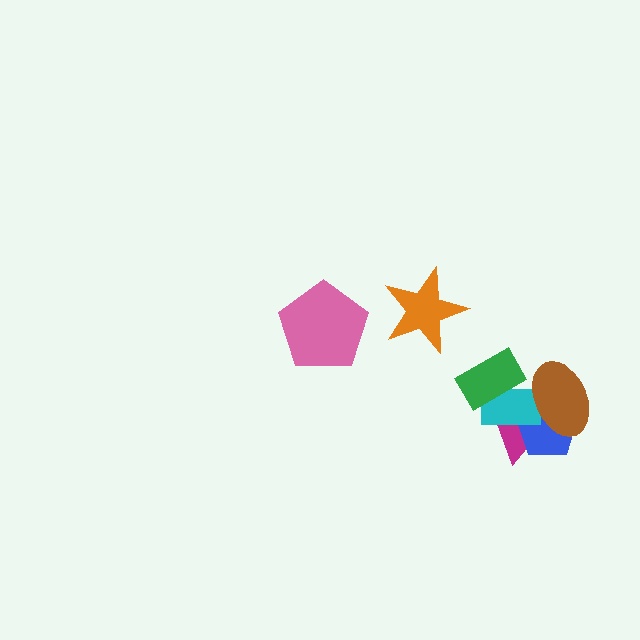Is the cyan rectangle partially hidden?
Yes, it is partially covered by another shape.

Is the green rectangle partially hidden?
No, no other shape covers it.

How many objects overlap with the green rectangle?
1 object overlaps with the green rectangle.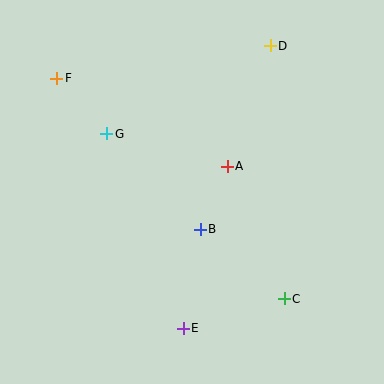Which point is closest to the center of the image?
Point B at (200, 229) is closest to the center.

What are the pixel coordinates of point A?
Point A is at (227, 166).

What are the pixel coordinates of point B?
Point B is at (200, 229).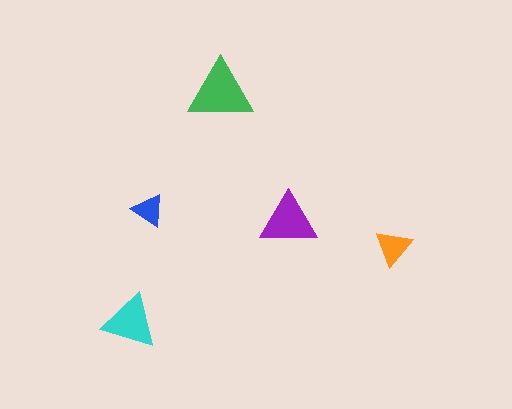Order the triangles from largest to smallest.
the green one, the purple one, the cyan one, the orange one, the blue one.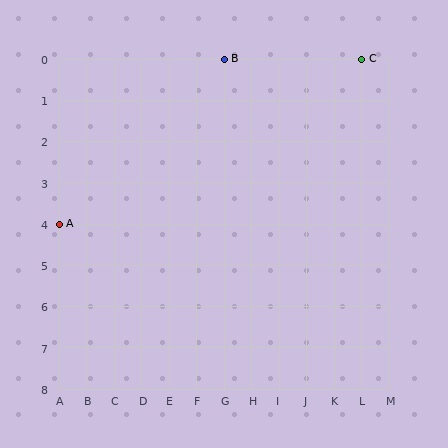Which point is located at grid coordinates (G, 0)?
Point B is at (G, 0).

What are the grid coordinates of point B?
Point B is at grid coordinates (G, 0).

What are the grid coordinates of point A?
Point A is at grid coordinates (A, 4).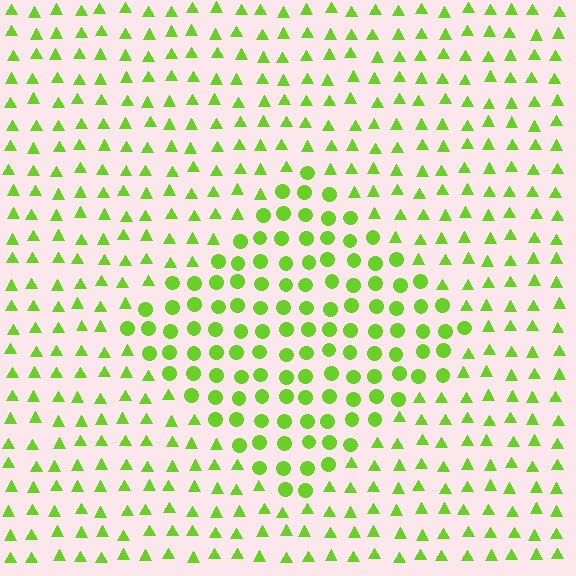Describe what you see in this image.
The image is filled with small lime elements arranged in a uniform grid. A diamond-shaped region contains circles, while the surrounding area contains triangles. The boundary is defined purely by the change in element shape.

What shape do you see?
I see a diamond.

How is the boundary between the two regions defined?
The boundary is defined by a change in element shape: circles inside vs. triangles outside. All elements share the same color and spacing.